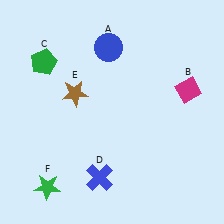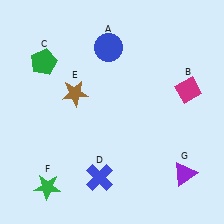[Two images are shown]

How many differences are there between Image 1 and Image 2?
There is 1 difference between the two images.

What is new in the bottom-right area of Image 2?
A purple triangle (G) was added in the bottom-right area of Image 2.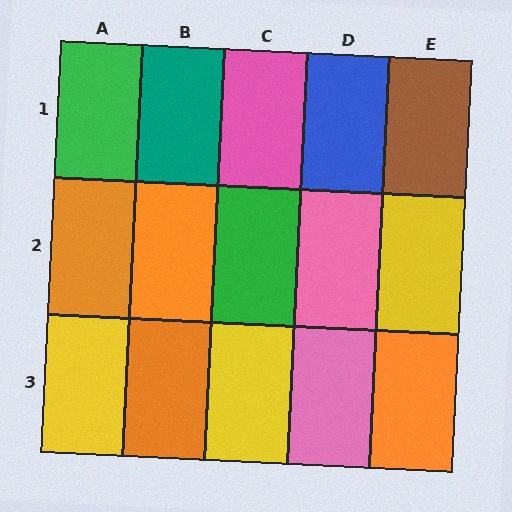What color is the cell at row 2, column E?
Yellow.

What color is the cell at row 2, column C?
Green.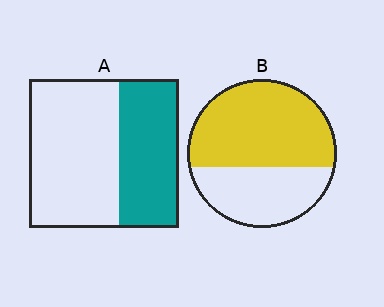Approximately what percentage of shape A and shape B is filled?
A is approximately 40% and B is approximately 60%.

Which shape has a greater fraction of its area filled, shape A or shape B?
Shape B.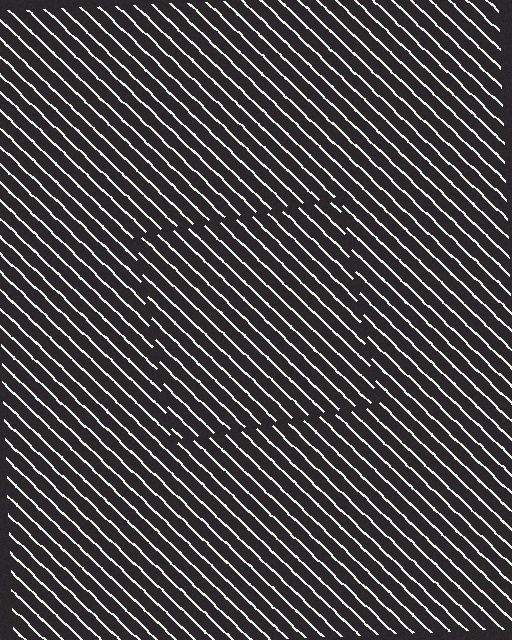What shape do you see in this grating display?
An illusory square. The interior of the shape contains the same grating, shifted by half a period — the contour is defined by the phase discontinuity where line-ends from the inner and outer gratings abut.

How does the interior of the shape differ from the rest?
The interior of the shape contains the same grating, shifted by half a period — the contour is defined by the phase discontinuity where line-ends from the inner and outer gratings abut.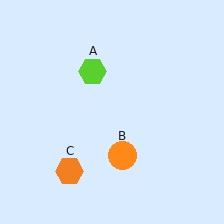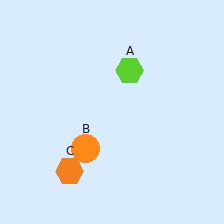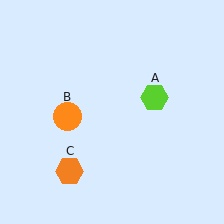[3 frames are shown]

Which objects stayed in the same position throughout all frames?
Orange hexagon (object C) remained stationary.